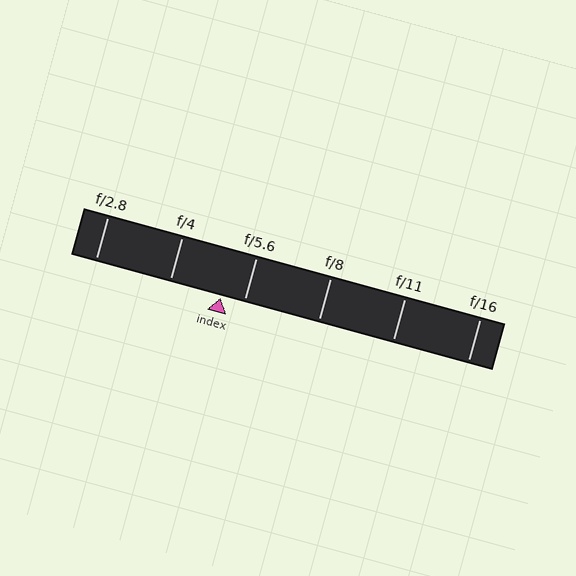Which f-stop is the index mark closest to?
The index mark is closest to f/5.6.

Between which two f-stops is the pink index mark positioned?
The index mark is between f/4 and f/5.6.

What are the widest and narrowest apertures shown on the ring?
The widest aperture shown is f/2.8 and the narrowest is f/16.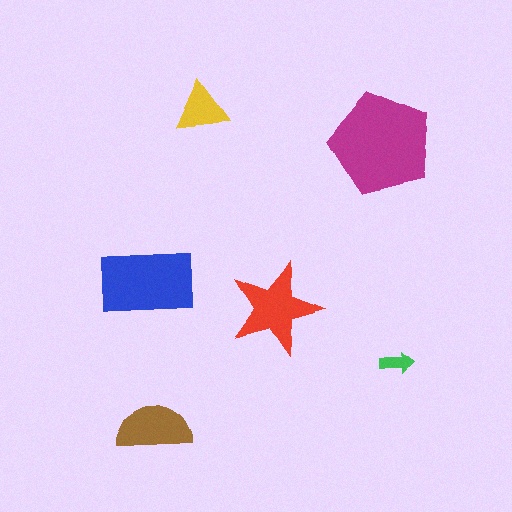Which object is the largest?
The magenta pentagon.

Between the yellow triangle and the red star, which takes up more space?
The red star.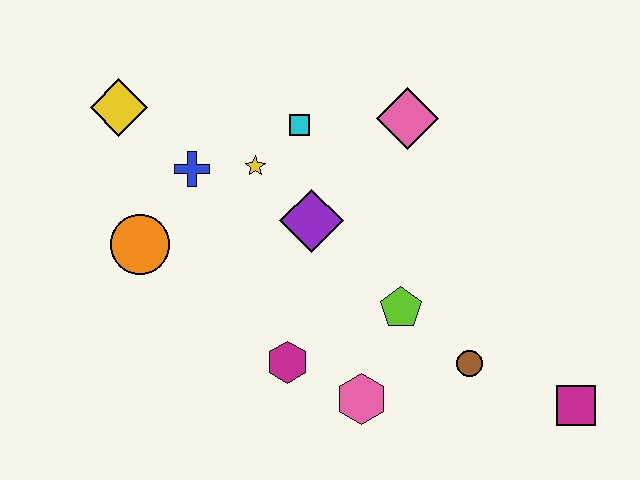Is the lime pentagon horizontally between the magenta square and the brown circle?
No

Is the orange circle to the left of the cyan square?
Yes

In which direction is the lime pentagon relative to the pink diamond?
The lime pentagon is below the pink diamond.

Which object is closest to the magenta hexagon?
The pink hexagon is closest to the magenta hexagon.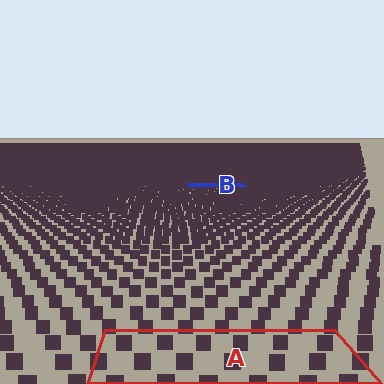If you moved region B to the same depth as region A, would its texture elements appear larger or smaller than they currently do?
They would appear larger. At a closer depth, the same texture elements are projected at a bigger on-screen size.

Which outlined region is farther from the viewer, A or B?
Region B is farther from the viewer — the texture elements inside it appear smaller and more densely packed.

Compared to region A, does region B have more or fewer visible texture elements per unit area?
Region B has more texture elements per unit area — they are packed more densely because it is farther away.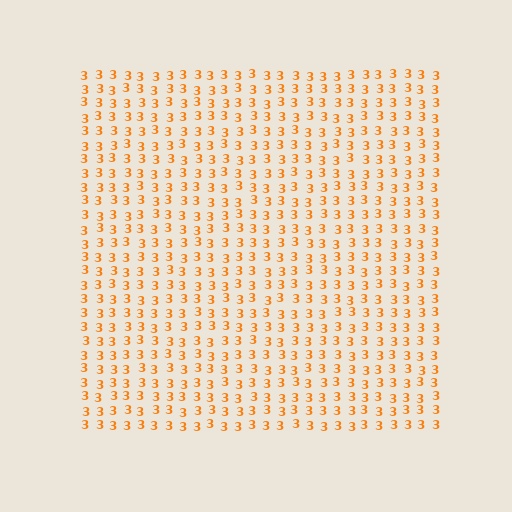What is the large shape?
The large shape is a square.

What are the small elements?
The small elements are digit 3's.